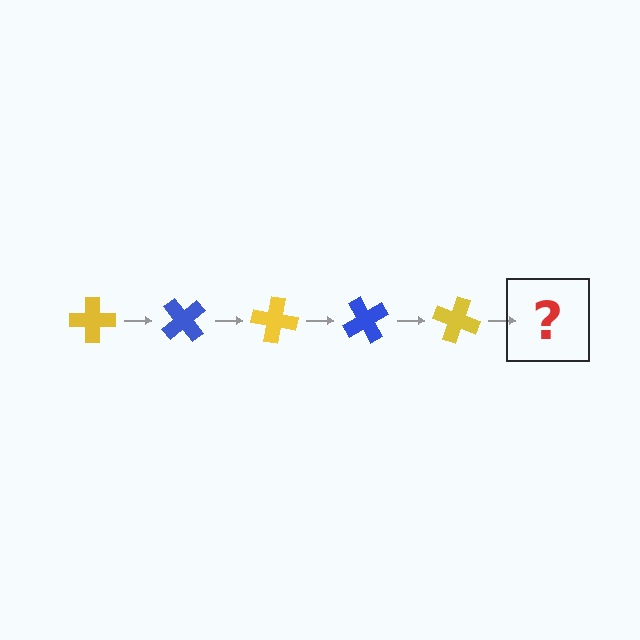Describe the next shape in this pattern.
It should be a blue cross, rotated 250 degrees from the start.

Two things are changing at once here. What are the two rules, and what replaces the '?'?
The two rules are that it rotates 50 degrees each step and the color cycles through yellow and blue. The '?' should be a blue cross, rotated 250 degrees from the start.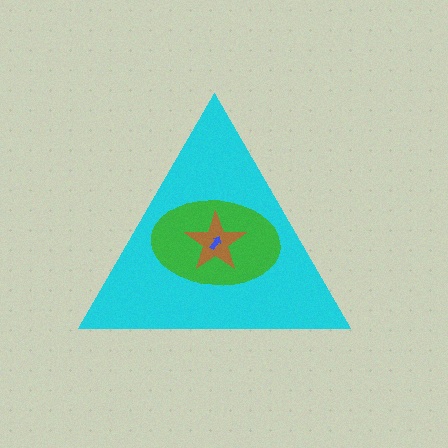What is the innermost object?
The blue arrow.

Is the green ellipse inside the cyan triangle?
Yes.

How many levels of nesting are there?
4.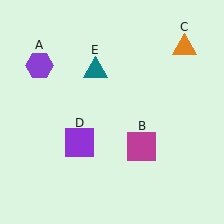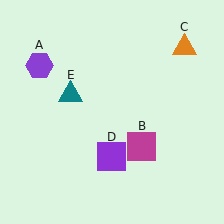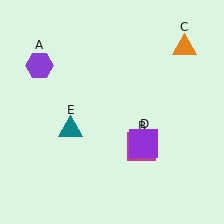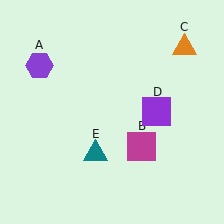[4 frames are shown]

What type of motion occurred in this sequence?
The purple square (object D), teal triangle (object E) rotated counterclockwise around the center of the scene.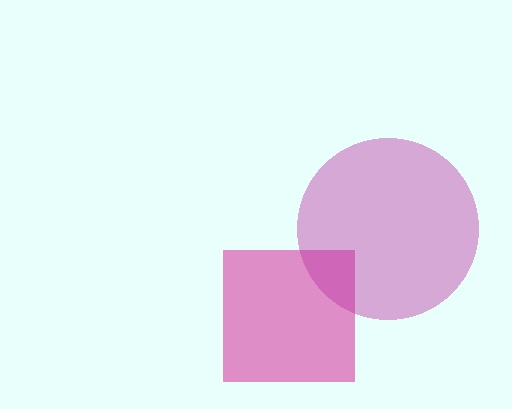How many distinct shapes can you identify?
There are 2 distinct shapes: a pink square, a magenta circle.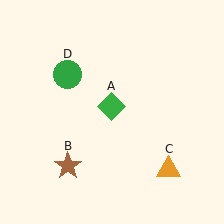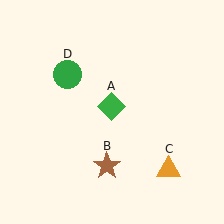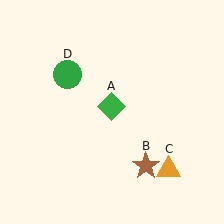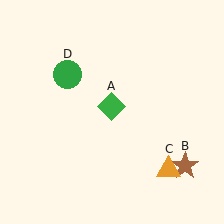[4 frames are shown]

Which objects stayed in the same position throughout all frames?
Green diamond (object A) and orange triangle (object C) and green circle (object D) remained stationary.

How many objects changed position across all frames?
1 object changed position: brown star (object B).